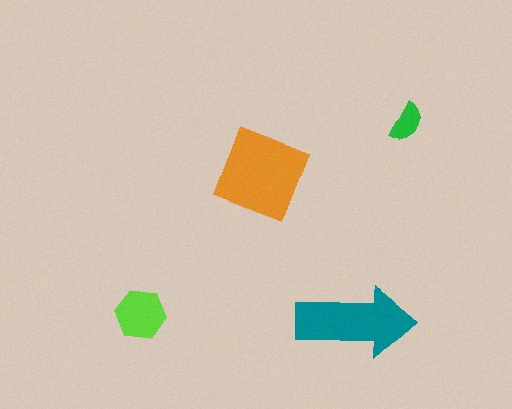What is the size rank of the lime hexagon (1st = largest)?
3rd.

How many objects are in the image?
There are 4 objects in the image.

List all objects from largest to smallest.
The orange square, the teal arrow, the lime hexagon, the green semicircle.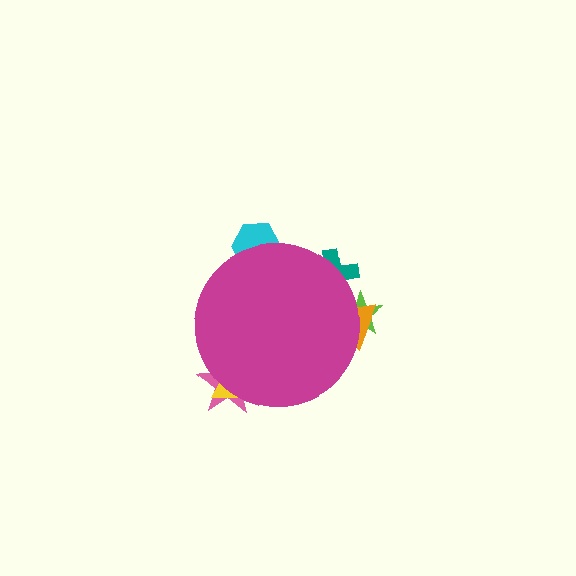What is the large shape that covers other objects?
A magenta circle.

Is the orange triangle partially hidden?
Yes, the orange triangle is partially hidden behind the magenta circle.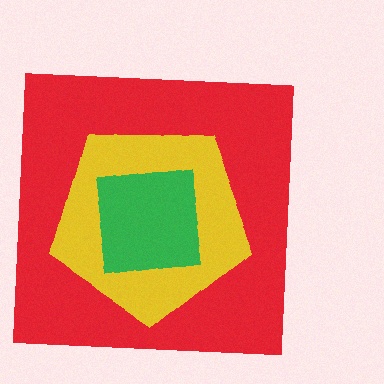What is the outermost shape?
The red square.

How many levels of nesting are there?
3.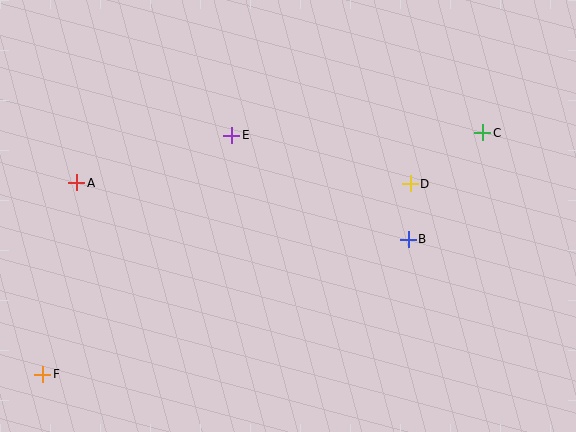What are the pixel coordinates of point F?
Point F is at (43, 374).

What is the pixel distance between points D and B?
The distance between D and B is 56 pixels.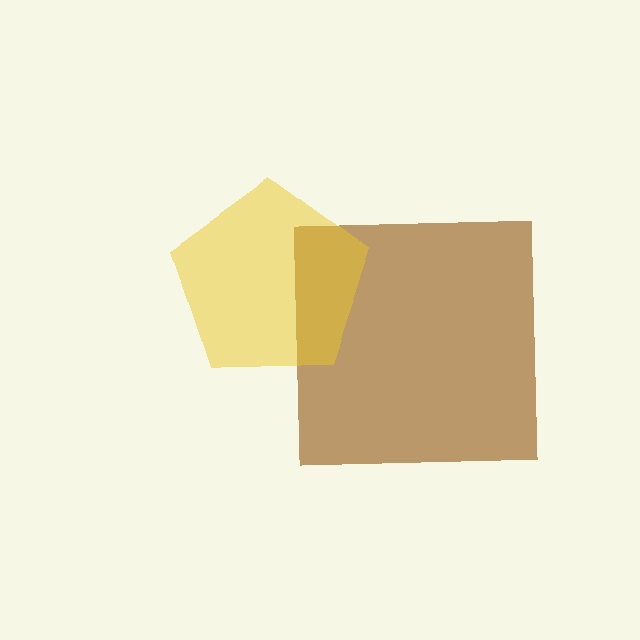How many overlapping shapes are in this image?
There are 2 overlapping shapes in the image.